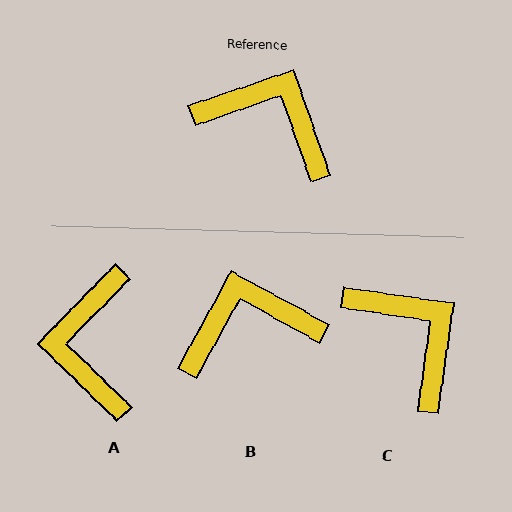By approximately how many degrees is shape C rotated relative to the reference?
Approximately 27 degrees clockwise.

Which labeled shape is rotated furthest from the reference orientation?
A, about 117 degrees away.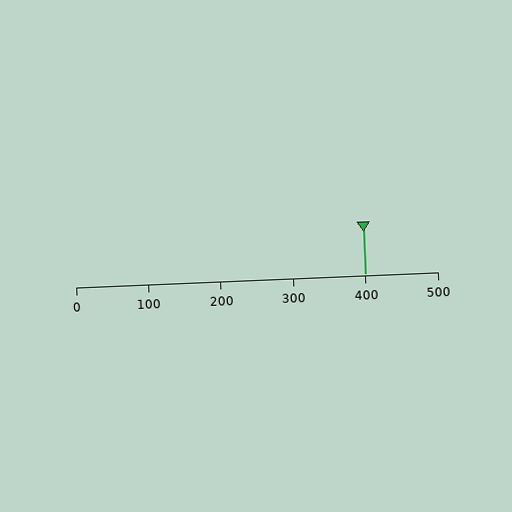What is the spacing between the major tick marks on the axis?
The major ticks are spaced 100 apart.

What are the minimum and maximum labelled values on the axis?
The axis runs from 0 to 500.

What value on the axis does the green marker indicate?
The marker indicates approximately 400.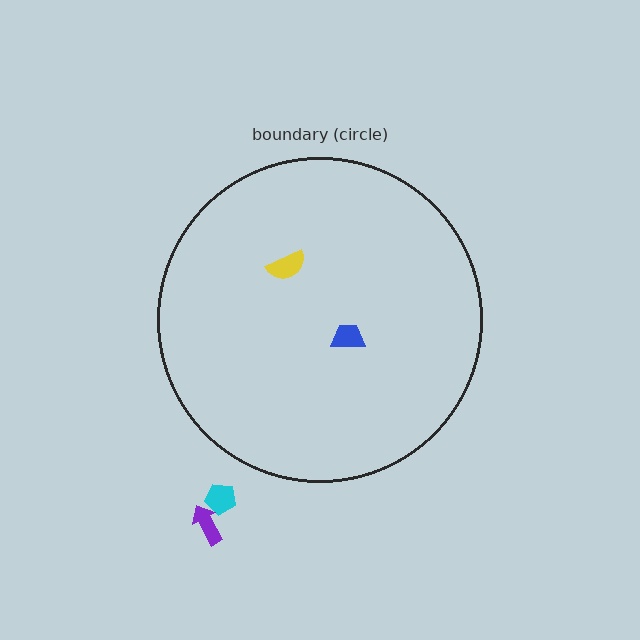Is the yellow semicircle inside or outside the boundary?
Inside.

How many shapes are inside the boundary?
2 inside, 2 outside.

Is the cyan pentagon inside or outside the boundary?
Outside.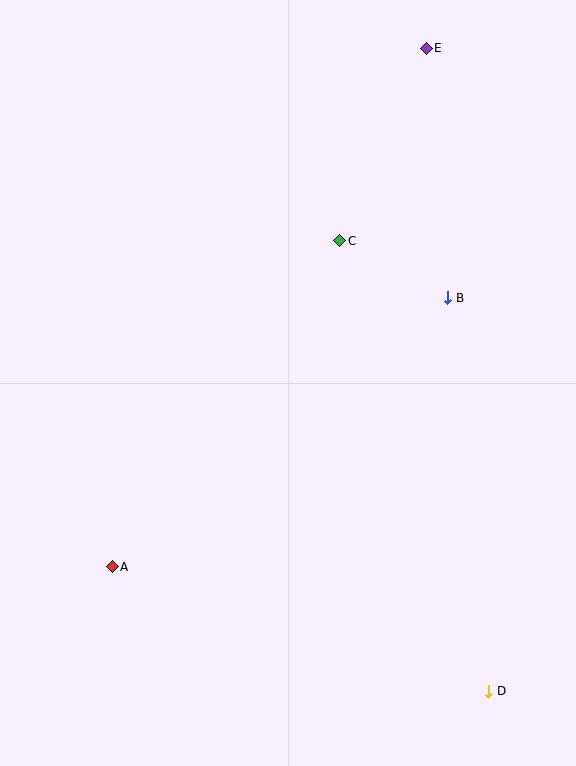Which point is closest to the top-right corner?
Point E is closest to the top-right corner.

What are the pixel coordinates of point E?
Point E is at (426, 48).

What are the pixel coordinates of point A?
Point A is at (112, 567).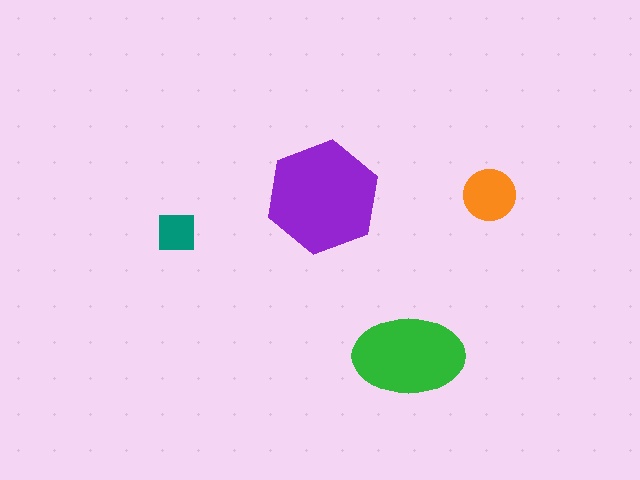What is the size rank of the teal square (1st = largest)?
4th.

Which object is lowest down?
The green ellipse is bottommost.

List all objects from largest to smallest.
The purple hexagon, the green ellipse, the orange circle, the teal square.